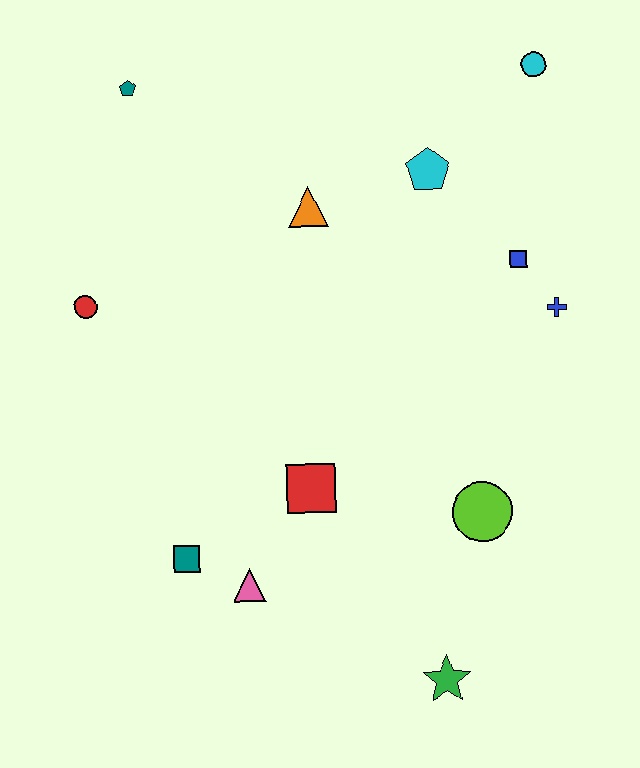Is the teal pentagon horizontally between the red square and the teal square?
No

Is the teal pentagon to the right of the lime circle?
No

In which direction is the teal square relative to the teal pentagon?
The teal square is below the teal pentagon.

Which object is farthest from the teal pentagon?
The green star is farthest from the teal pentagon.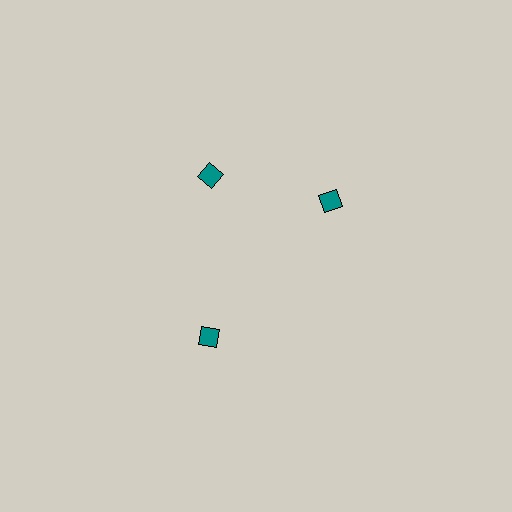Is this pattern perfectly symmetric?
No. The 3 teal diamonds are arranged in a ring, but one element near the 3 o'clock position is rotated out of alignment along the ring, breaking the 3-fold rotational symmetry.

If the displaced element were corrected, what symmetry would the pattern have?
It would have 3-fold rotational symmetry — the pattern would map onto itself every 120 degrees.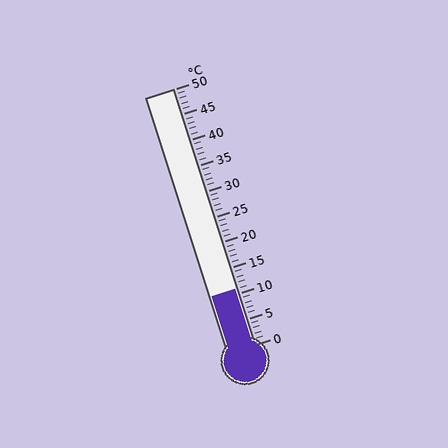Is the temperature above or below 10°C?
The temperature is above 10°C.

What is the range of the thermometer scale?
The thermometer scale ranges from 0°C to 50°C.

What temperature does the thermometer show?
The thermometer shows approximately 11°C.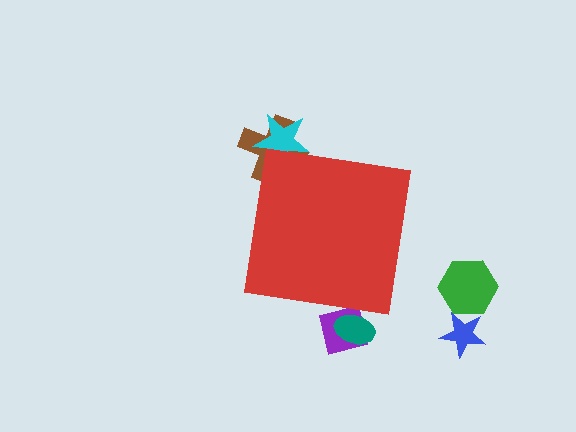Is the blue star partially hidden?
No, the blue star is fully visible.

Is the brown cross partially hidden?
Yes, the brown cross is partially hidden behind the red square.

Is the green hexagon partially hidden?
No, the green hexagon is fully visible.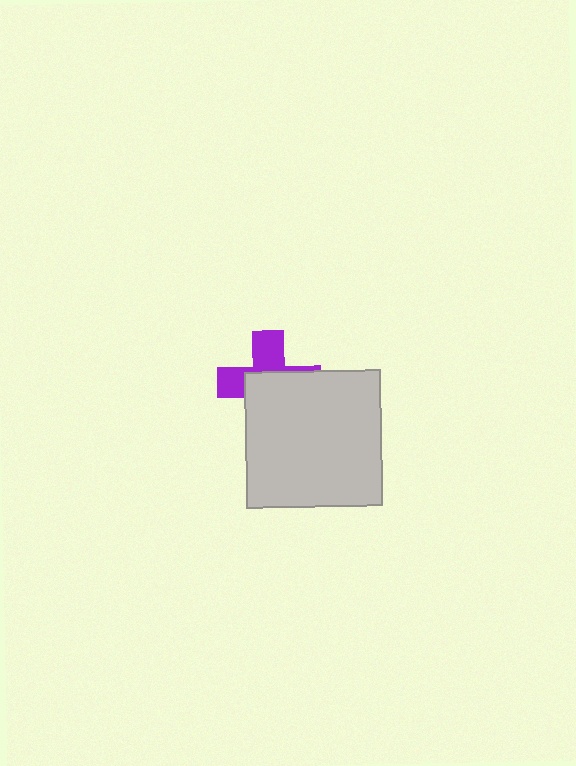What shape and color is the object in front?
The object in front is a light gray square.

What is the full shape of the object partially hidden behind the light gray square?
The partially hidden object is a purple cross.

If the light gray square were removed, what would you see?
You would see the complete purple cross.